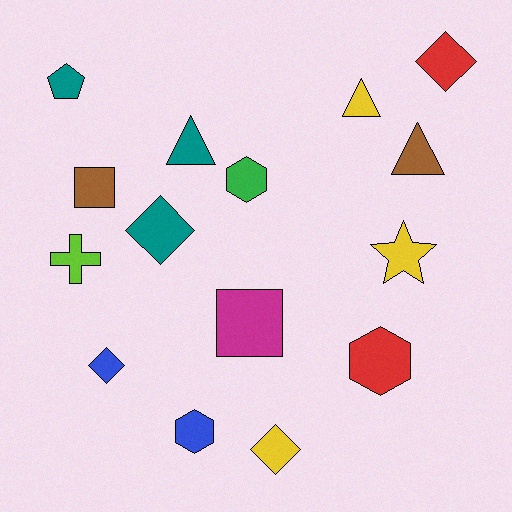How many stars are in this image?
There is 1 star.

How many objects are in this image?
There are 15 objects.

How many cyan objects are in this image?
There are no cyan objects.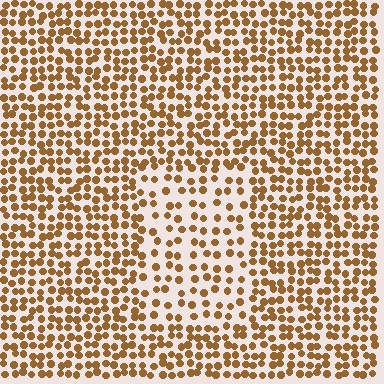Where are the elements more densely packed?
The elements are more densely packed outside the rectangle boundary.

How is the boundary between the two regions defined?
The boundary is defined by a change in element density (approximately 1.8x ratio). All elements are the same color, size, and shape.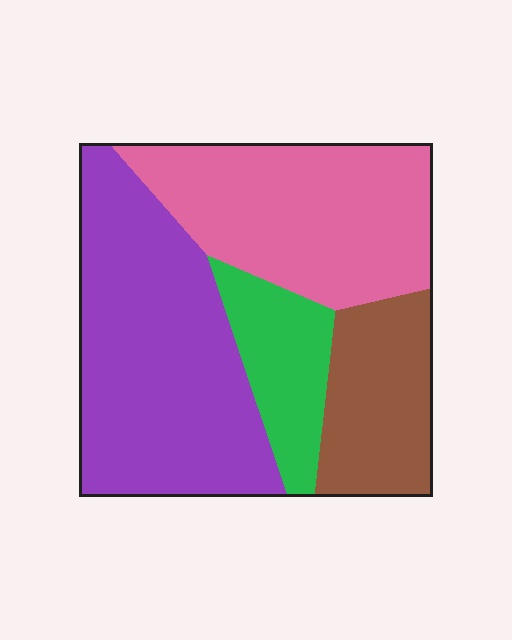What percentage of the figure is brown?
Brown covers around 15% of the figure.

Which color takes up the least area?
Green, at roughly 15%.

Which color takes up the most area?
Purple, at roughly 40%.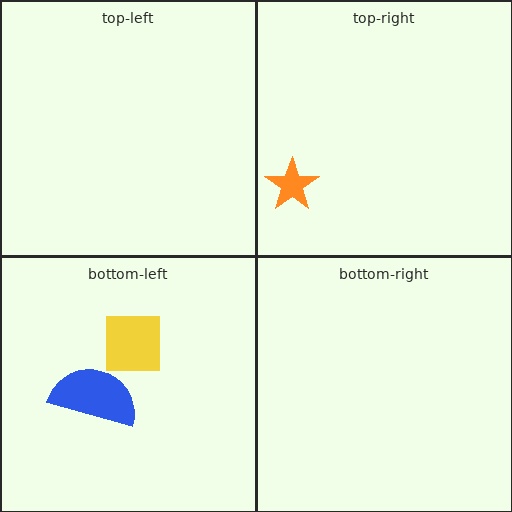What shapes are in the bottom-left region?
The blue semicircle, the yellow square.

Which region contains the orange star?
The top-right region.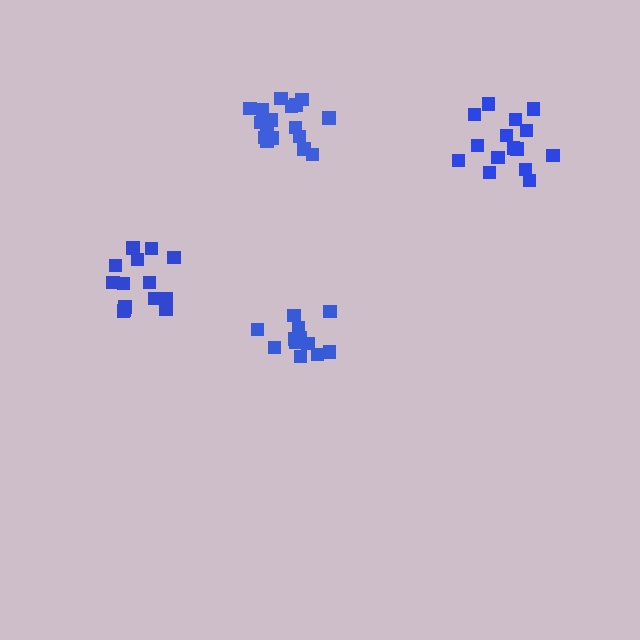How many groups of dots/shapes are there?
There are 4 groups.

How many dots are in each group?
Group 1: 15 dots, Group 2: 14 dots, Group 3: 17 dots, Group 4: 12 dots (58 total).